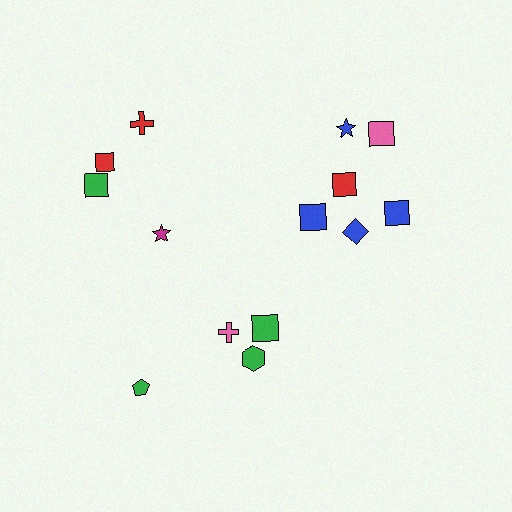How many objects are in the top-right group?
There are 6 objects.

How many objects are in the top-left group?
There are 4 objects.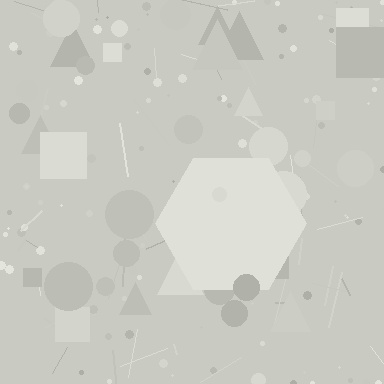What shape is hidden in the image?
A hexagon is hidden in the image.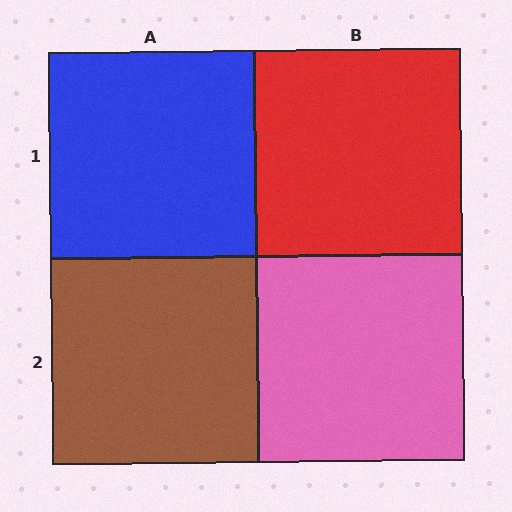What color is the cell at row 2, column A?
Brown.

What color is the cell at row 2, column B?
Pink.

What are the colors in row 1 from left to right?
Blue, red.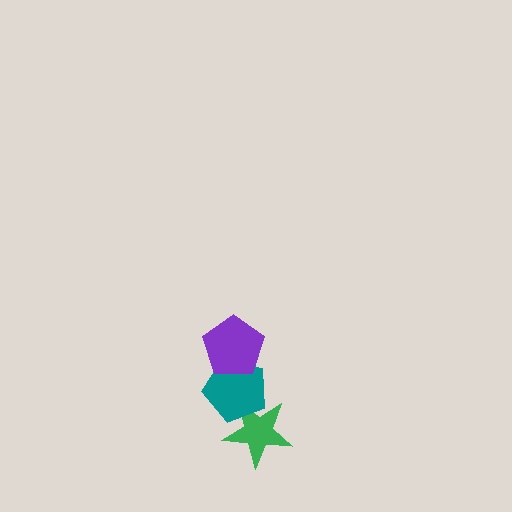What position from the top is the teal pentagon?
The teal pentagon is 2nd from the top.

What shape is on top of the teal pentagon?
The purple pentagon is on top of the teal pentagon.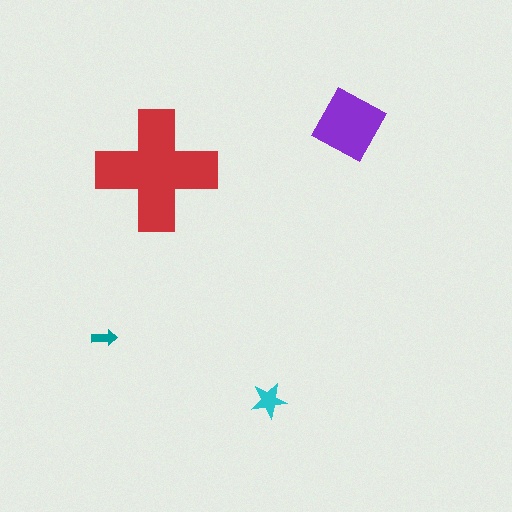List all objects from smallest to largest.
The teal arrow, the cyan star, the purple diamond, the red cross.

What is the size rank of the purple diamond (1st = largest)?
2nd.